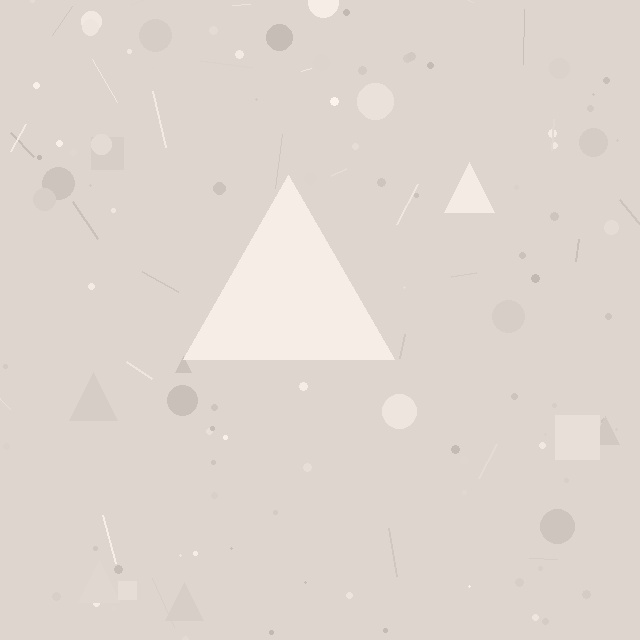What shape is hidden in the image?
A triangle is hidden in the image.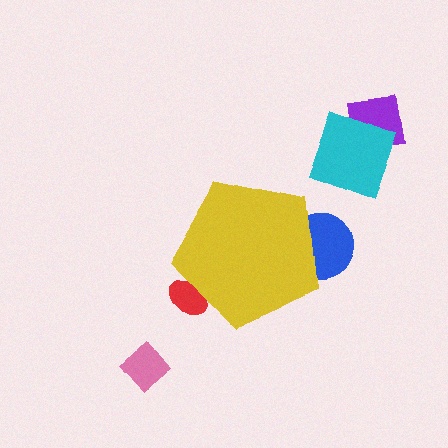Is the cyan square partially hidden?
No, the cyan square is fully visible.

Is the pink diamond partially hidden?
No, the pink diamond is fully visible.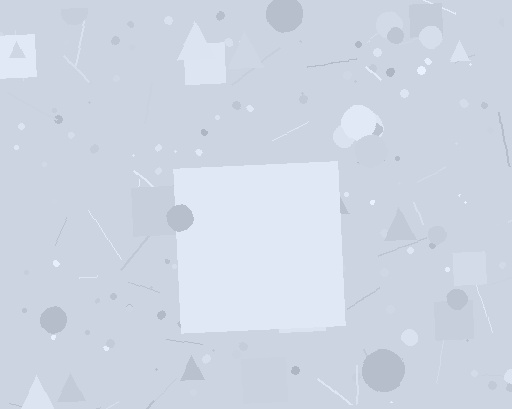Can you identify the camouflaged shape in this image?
The camouflaged shape is a square.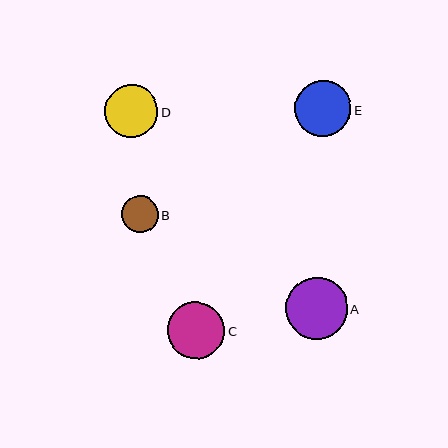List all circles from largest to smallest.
From largest to smallest: A, C, E, D, B.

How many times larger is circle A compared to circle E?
Circle A is approximately 1.1 times the size of circle E.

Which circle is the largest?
Circle A is the largest with a size of approximately 62 pixels.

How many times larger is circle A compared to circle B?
Circle A is approximately 1.7 times the size of circle B.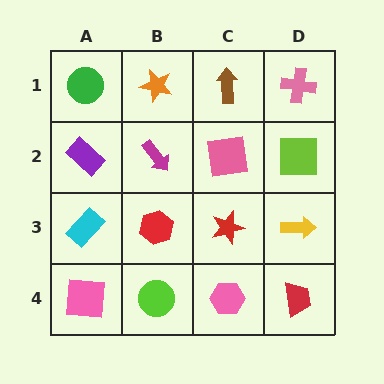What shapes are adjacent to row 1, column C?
A pink square (row 2, column C), an orange star (row 1, column B), a pink cross (row 1, column D).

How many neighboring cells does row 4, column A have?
2.